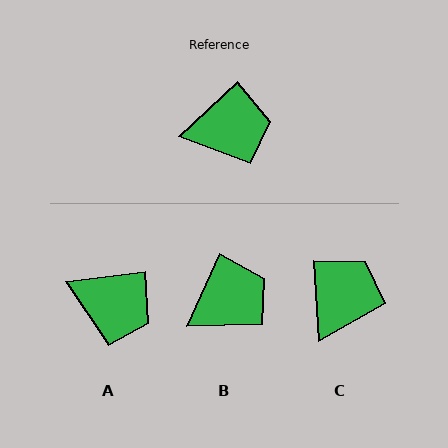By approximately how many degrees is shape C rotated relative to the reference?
Approximately 50 degrees counter-clockwise.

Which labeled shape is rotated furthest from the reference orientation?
C, about 50 degrees away.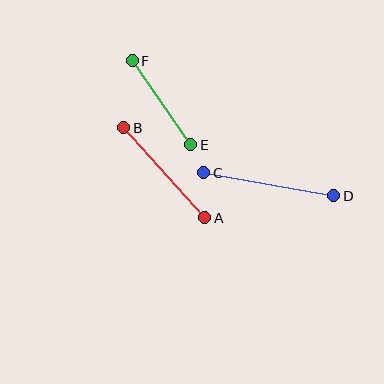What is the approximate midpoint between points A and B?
The midpoint is at approximately (164, 173) pixels.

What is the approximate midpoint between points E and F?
The midpoint is at approximately (162, 103) pixels.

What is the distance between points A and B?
The distance is approximately 121 pixels.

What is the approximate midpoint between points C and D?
The midpoint is at approximately (269, 184) pixels.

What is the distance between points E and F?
The distance is approximately 102 pixels.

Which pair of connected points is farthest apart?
Points C and D are farthest apart.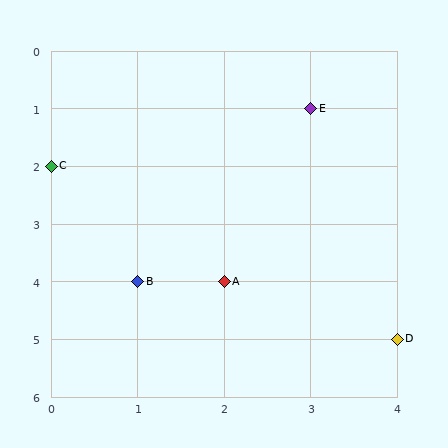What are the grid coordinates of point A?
Point A is at grid coordinates (2, 4).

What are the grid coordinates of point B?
Point B is at grid coordinates (1, 4).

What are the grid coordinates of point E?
Point E is at grid coordinates (3, 1).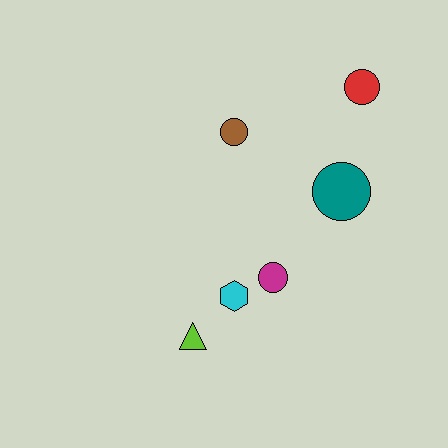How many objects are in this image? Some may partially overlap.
There are 6 objects.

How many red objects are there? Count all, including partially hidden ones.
There is 1 red object.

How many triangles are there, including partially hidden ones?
There is 1 triangle.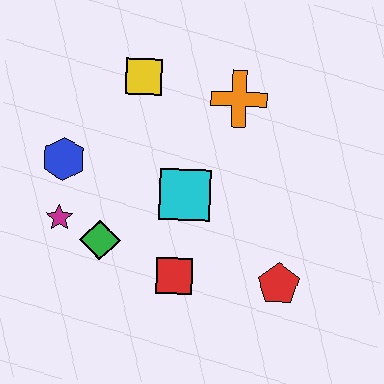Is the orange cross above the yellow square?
No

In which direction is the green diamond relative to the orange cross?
The green diamond is below the orange cross.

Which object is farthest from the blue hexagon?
The red pentagon is farthest from the blue hexagon.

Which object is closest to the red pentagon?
The red square is closest to the red pentagon.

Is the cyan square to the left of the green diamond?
No